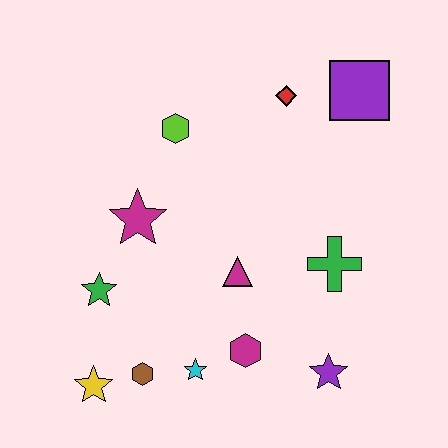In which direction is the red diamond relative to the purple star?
The red diamond is above the purple star.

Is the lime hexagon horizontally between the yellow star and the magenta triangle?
Yes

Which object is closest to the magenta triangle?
The magenta hexagon is closest to the magenta triangle.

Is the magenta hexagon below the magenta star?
Yes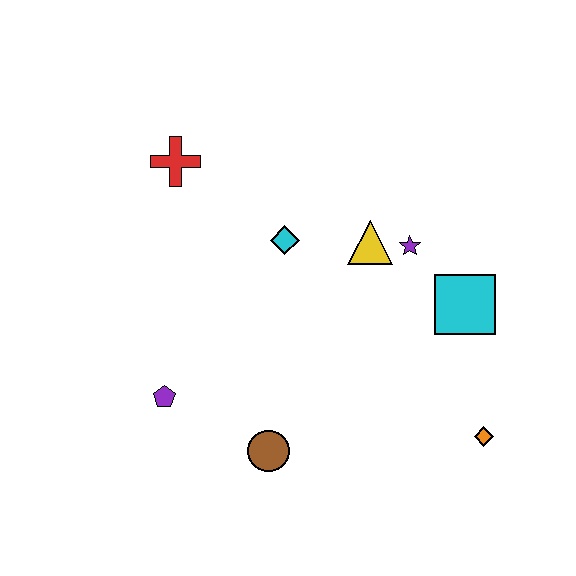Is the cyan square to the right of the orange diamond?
No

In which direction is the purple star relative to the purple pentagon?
The purple star is to the right of the purple pentagon.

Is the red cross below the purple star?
No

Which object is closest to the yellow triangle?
The purple star is closest to the yellow triangle.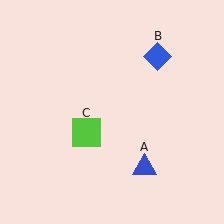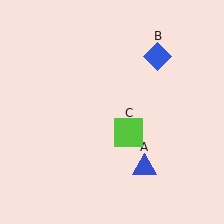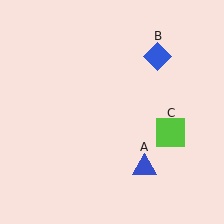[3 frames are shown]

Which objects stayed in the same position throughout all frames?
Blue triangle (object A) and blue diamond (object B) remained stationary.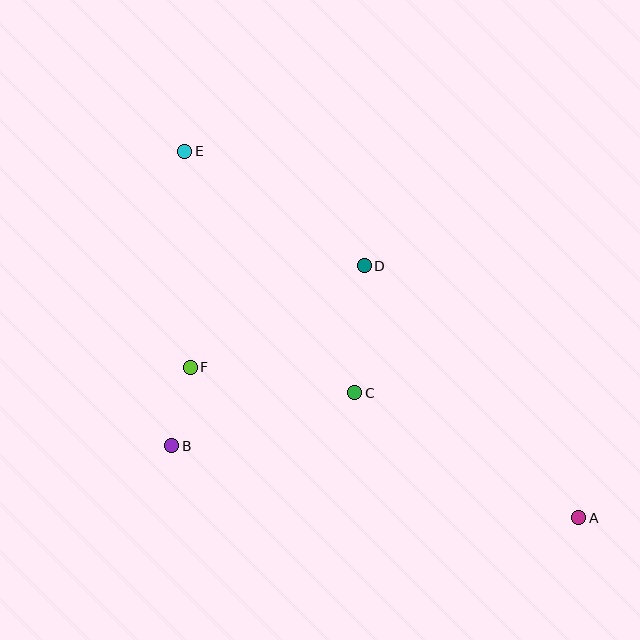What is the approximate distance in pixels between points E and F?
The distance between E and F is approximately 216 pixels.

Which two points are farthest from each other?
Points A and E are farthest from each other.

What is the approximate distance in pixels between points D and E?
The distance between D and E is approximately 213 pixels.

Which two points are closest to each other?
Points B and F are closest to each other.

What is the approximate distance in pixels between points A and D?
The distance between A and D is approximately 331 pixels.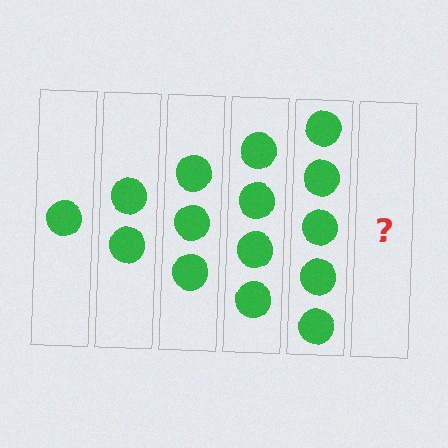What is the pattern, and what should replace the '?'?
The pattern is that each step adds one more circle. The '?' should be 6 circles.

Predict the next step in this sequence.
The next step is 6 circles.